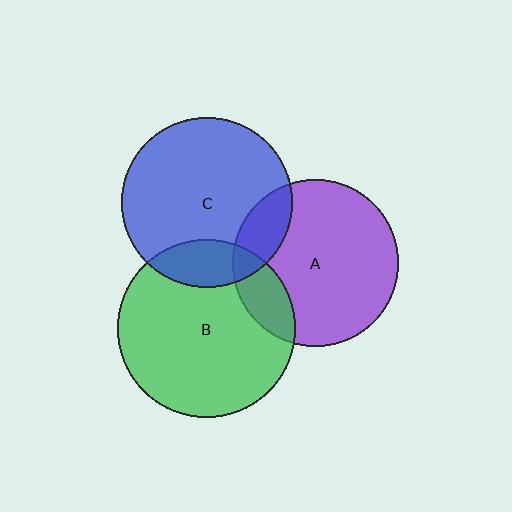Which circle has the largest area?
Circle B (green).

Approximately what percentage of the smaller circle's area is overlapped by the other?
Approximately 15%.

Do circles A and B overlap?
Yes.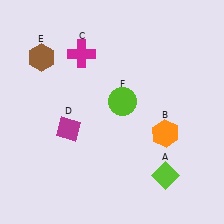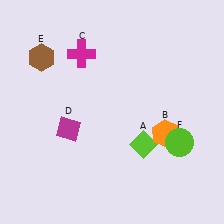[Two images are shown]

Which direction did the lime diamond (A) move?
The lime diamond (A) moved up.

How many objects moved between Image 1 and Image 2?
2 objects moved between the two images.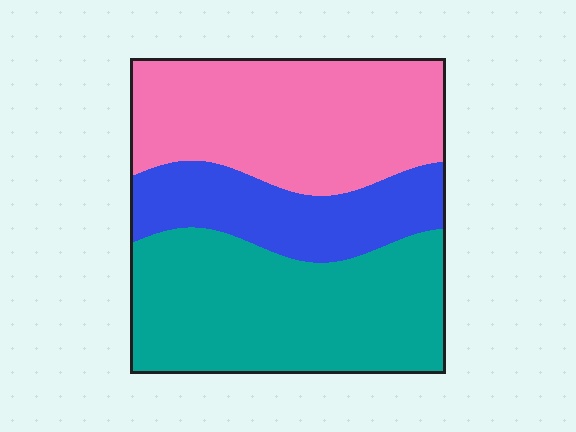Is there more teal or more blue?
Teal.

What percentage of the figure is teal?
Teal takes up about two fifths (2/5) of the figure.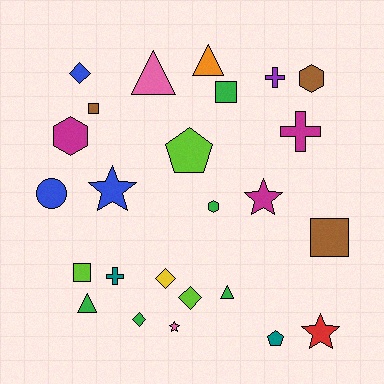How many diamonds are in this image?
There are 4 diamonds.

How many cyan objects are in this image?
There are no cyan objects.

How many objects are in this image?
There are 25 objects.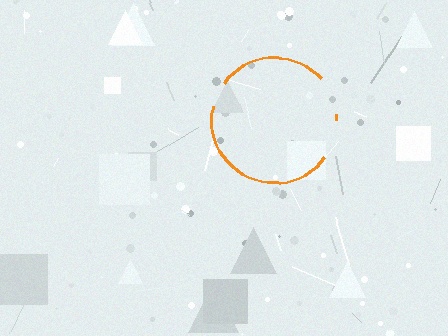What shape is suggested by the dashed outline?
The dashed outline suggests a circle.